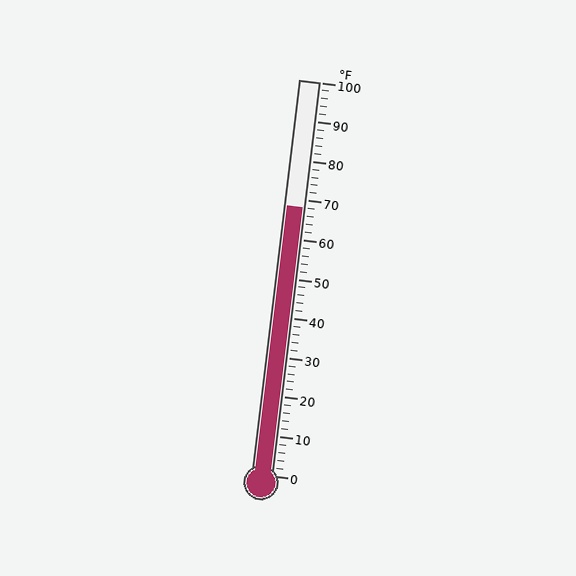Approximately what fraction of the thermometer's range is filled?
The thermometer is filled to approximately 70% of its range.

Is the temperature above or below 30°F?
The temperature is above 30°F.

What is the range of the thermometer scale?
The thermometer scale ranges from 0°F to 100°F.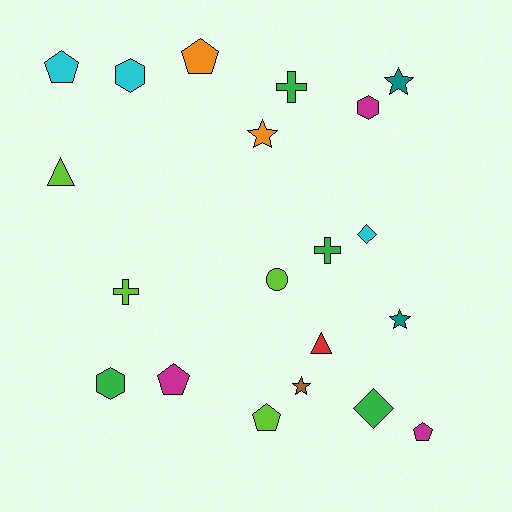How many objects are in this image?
There are 20 objects.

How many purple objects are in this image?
There are no purple objects.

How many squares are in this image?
There are no squares.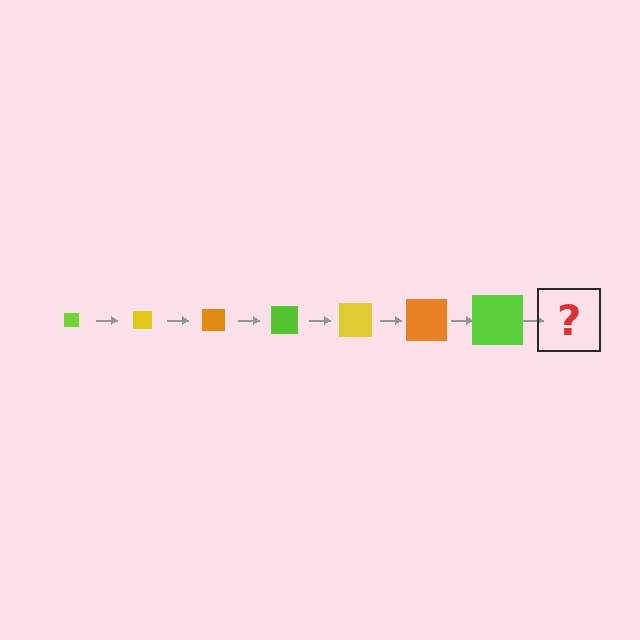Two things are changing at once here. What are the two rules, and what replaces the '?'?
The two rules are that the square grows larger each step and the color cycles through lime, yellow, and orange. The '?' should be a yellow square, larger than the previous one.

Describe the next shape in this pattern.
It should be a yellow square, larger than the previous one.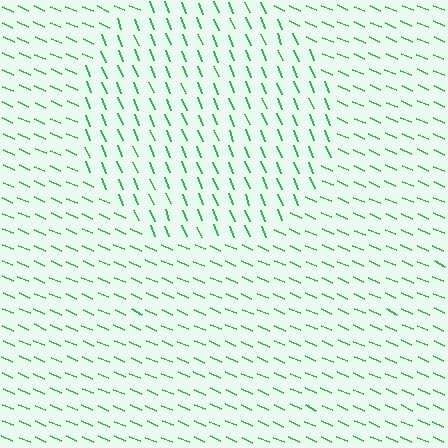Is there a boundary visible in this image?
Yes, there is a texture boundary formed by a change in line orientation.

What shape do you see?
I see a circle.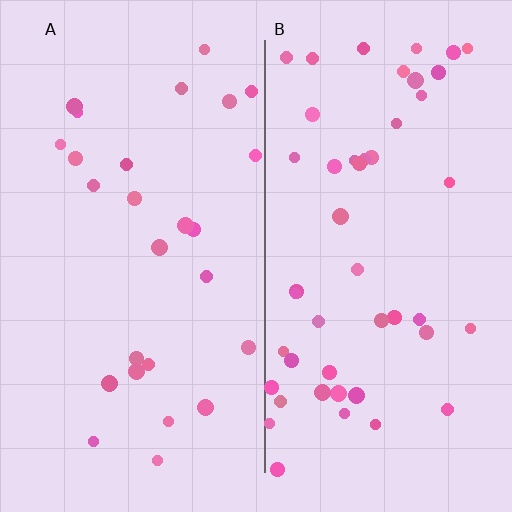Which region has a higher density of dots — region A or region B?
B (the right).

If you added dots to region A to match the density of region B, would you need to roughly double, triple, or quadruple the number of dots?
Approximately double.